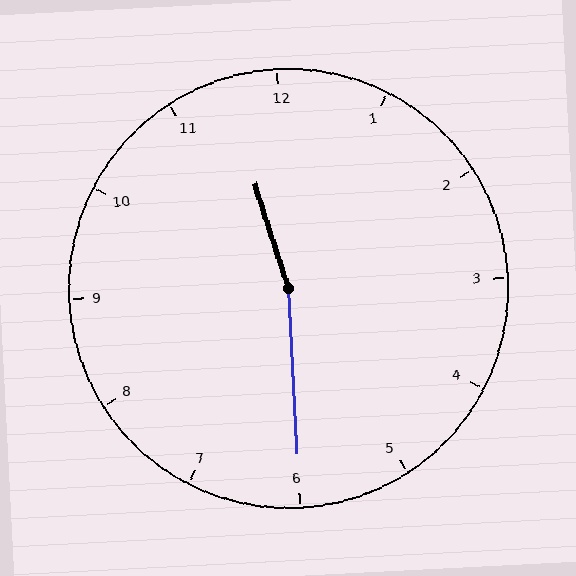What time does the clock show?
11:30.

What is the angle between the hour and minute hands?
Approximately 165 degrees.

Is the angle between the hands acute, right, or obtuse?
It is obtuse.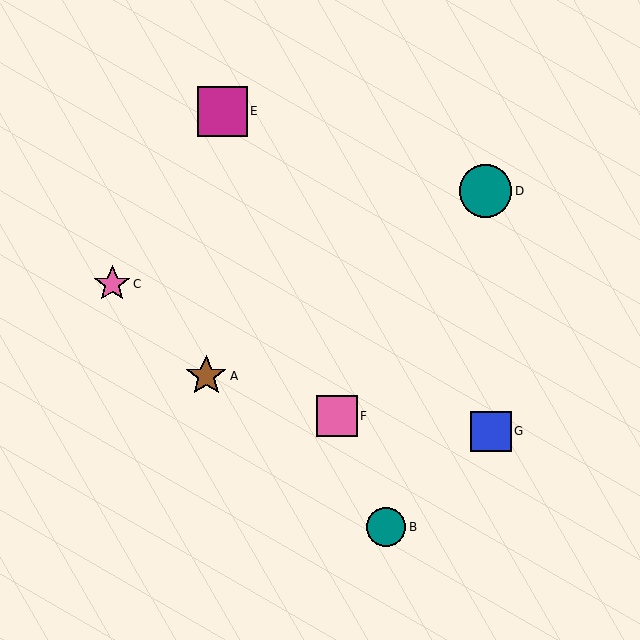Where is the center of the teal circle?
The center of the teal circle is at (485, 191).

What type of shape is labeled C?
Shape C is a pink star.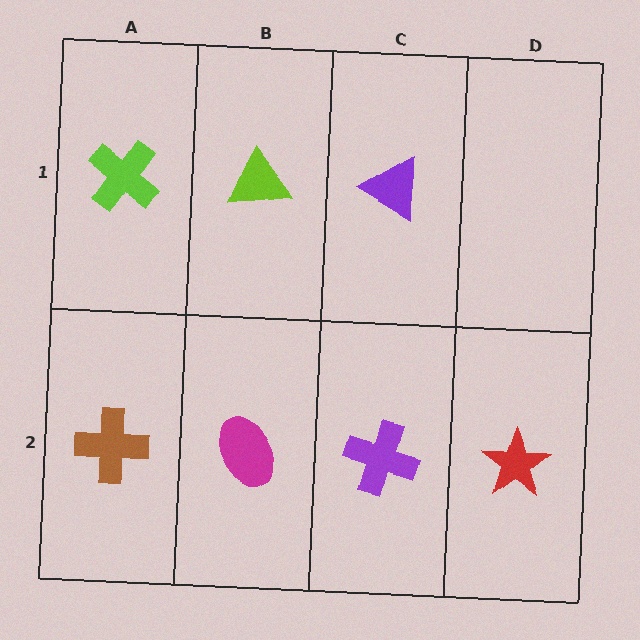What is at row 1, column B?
A lime triangle.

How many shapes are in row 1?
3 shapes.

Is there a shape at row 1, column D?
No, that cell is empty.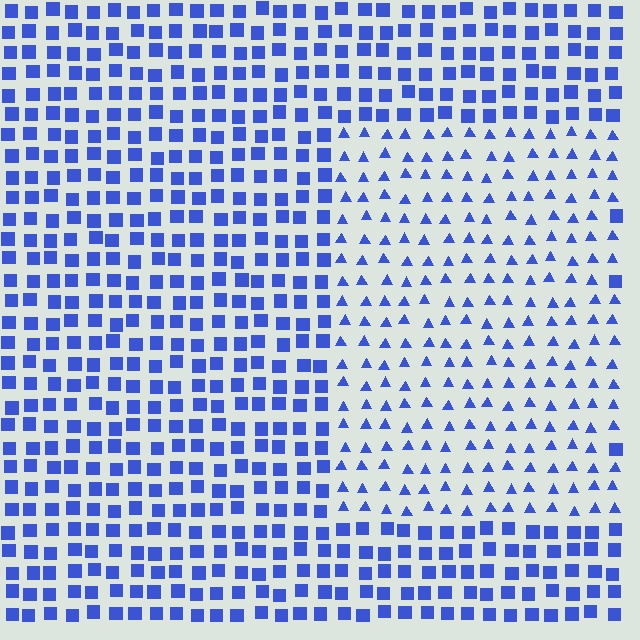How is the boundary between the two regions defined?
The boundary is defined by a change in element shape: triangles inside vs. squares outside. All elements share the same color and spacing.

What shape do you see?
I see a rectangle.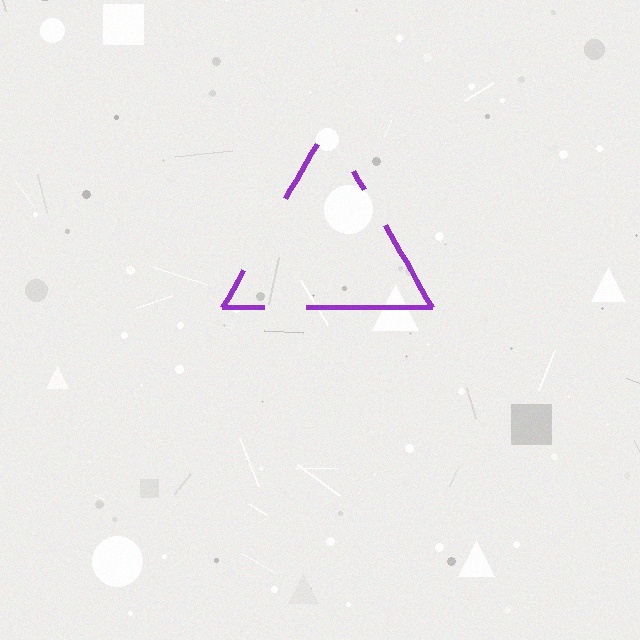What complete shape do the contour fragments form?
The contour fragments form a triangle.